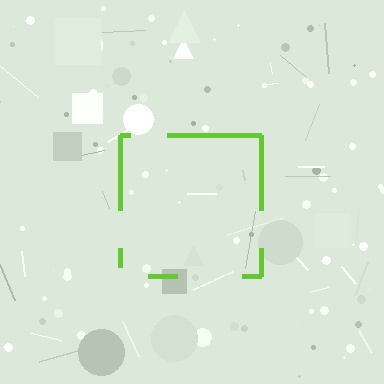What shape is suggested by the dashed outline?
The dashed outline suggests a square.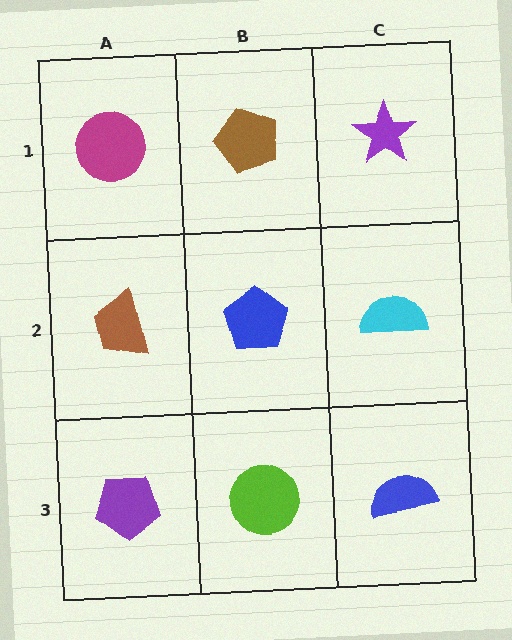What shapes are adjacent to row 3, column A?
A brown trapezoid (row 2, column A), a lime circle (row 3, column B).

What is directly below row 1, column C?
A cyan semicircle.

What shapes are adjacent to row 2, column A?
A magenta circle (row 1, column A), a purple pentagon (row 3, column A), a blue pentagon (row 2, column B).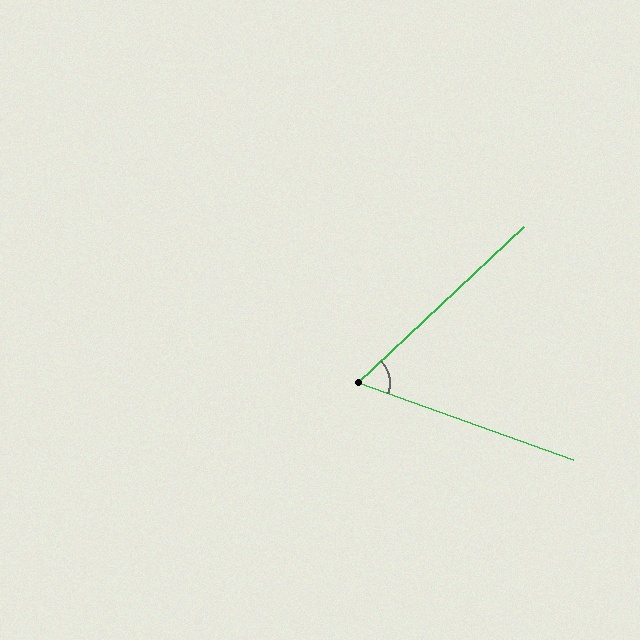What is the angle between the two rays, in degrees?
Approximately 63 degrees.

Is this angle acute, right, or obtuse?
It is acute.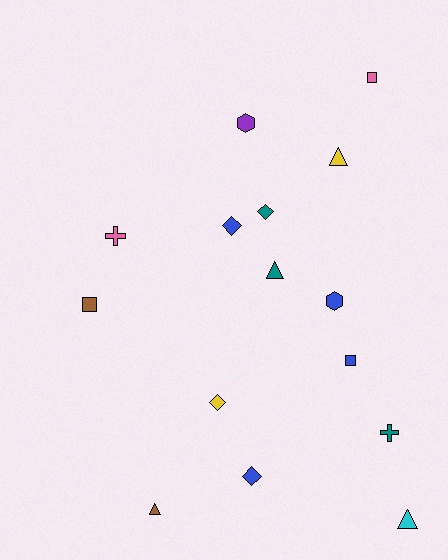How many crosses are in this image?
There are 2 crosses.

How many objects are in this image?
There are 15 objects.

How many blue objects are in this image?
There are 4 blue objects.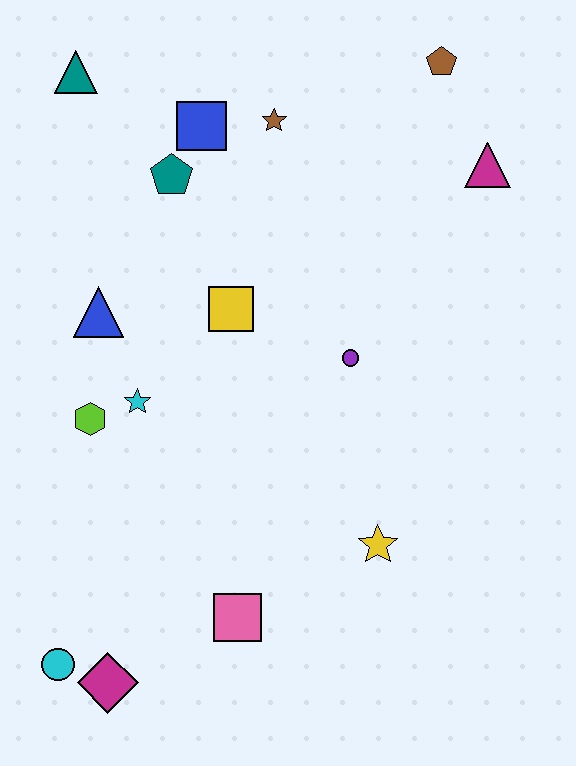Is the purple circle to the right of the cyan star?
Yes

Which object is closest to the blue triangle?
The cyan star is closest to the blue triangle.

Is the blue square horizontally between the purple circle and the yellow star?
No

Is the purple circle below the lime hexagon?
No